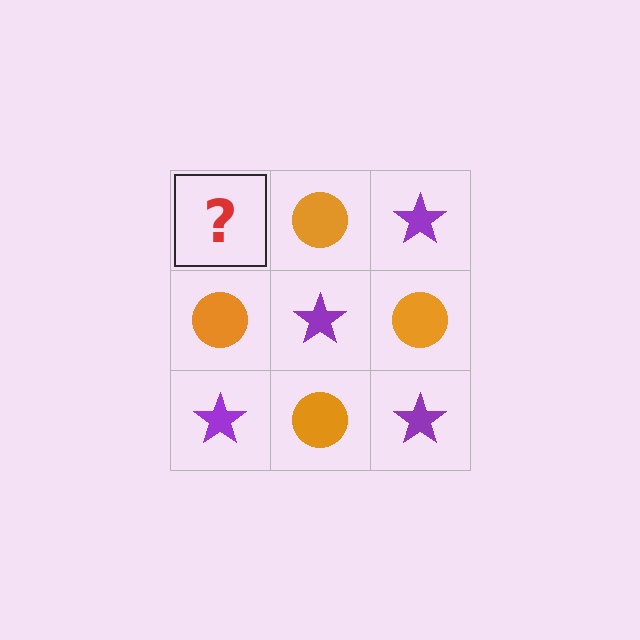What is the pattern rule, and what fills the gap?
The rule is that it alternates purple star and orange circle in a checkerboard pattern. The gap should be filled with a purple star.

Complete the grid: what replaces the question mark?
The question mark should be replaced with a purple star.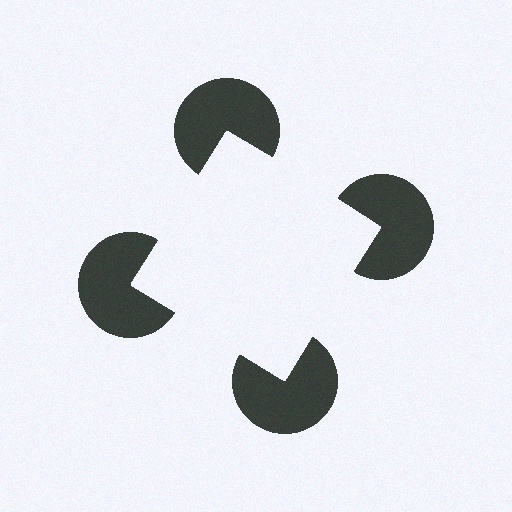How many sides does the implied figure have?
4 sides.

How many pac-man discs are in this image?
There are 4 — one at each vertex of the illusory square.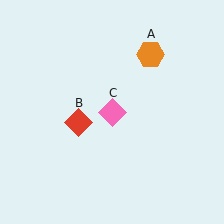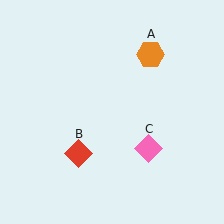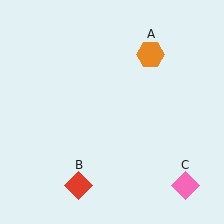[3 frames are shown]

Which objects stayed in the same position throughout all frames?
Orange hexagon (object A) remained stationary.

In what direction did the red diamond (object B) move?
The red diamond (object B) moved down.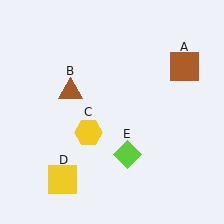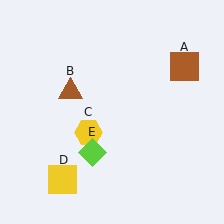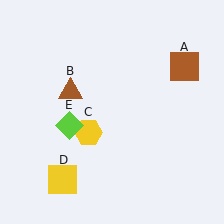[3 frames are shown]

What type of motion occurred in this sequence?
The lime diamond (object E) rotated clockwise around the center of the scene.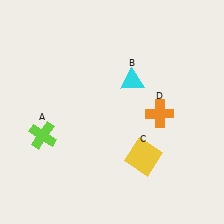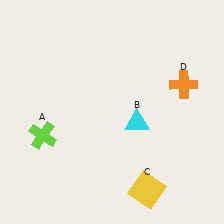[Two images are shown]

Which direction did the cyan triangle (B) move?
The cyan triangle (B) moved down.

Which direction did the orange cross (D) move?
The orange cross (D) moved up.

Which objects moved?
The objects that moved are: the cyan triangle (B), the yellow square (C), the orange cross (D).